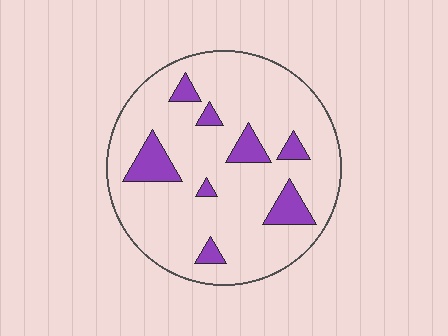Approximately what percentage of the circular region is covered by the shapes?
Approximately 15%.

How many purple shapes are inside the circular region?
8.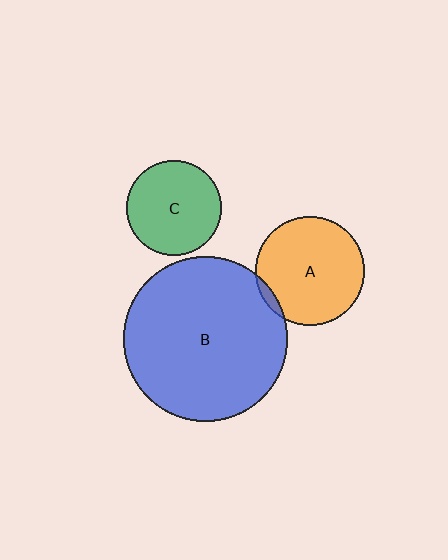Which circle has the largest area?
Circle B (blue).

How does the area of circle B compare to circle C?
Approximately 3.0 times.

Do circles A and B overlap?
Yes.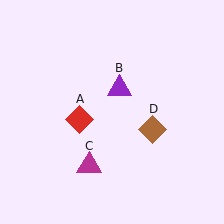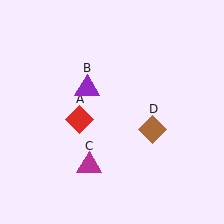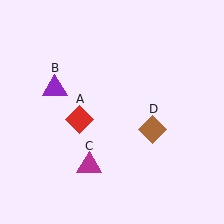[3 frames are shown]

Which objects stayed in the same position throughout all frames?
Red diamond (object A) and magenta triangle (object C) and brown diamond (object D) remained stationary.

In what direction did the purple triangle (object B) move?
The purple triangle (object B) moved left.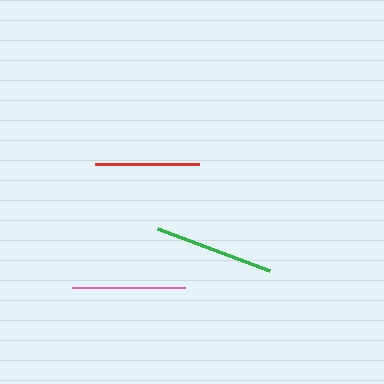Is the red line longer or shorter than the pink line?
The pink line is longer than the red line.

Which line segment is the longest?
The green line is the longest at approximately 120 pixels.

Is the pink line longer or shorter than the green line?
The green line is longer than the pink line.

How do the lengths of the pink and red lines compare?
The pink and red lines are approximately the same length.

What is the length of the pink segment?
The pink segment is approximately 113 pixels long.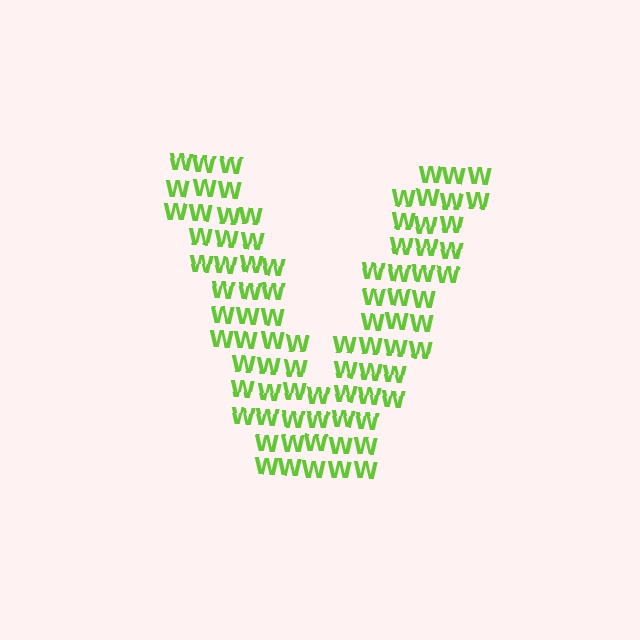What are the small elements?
The small elements are letter W's.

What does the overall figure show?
The overall figure shows the letter V.